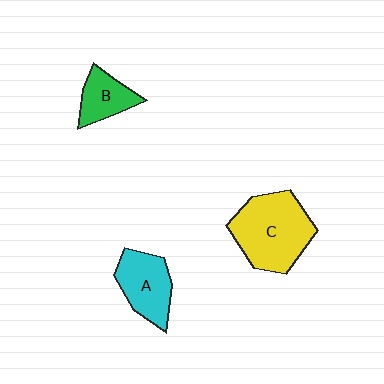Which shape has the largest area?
Shape C (yellow).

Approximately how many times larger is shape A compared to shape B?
Approximately 1.4 times.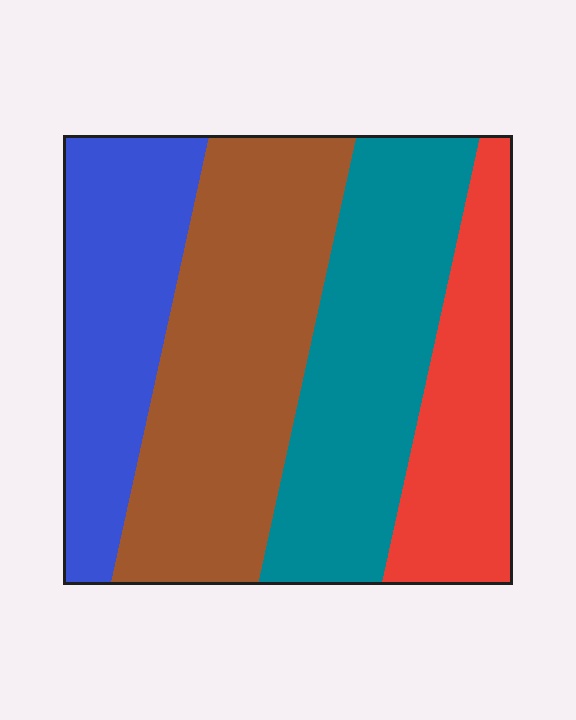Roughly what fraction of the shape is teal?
Teal covers roughly 25% of the shape.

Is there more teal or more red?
Teal.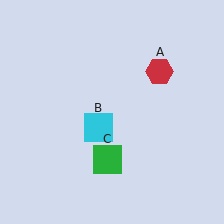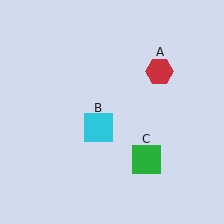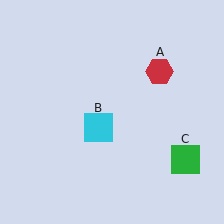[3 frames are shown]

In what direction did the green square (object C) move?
The green square (object C) moved right.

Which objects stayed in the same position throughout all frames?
Red hexagon (object A) and cyan square (object B) remained stationary.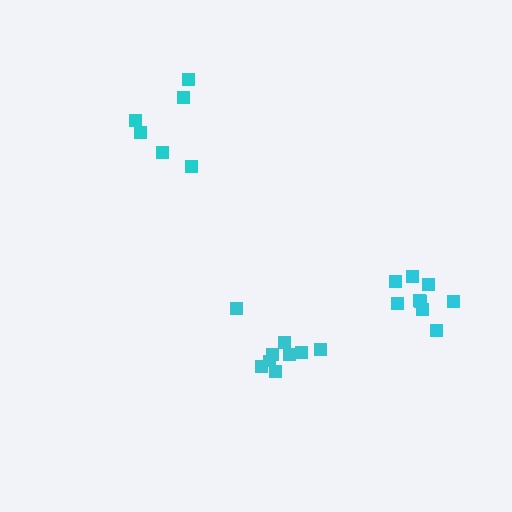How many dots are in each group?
Group 1: 6 dots, Group 2: 9 dots, Group 3: 9 dots (24 total).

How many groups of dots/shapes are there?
There are 3 groups.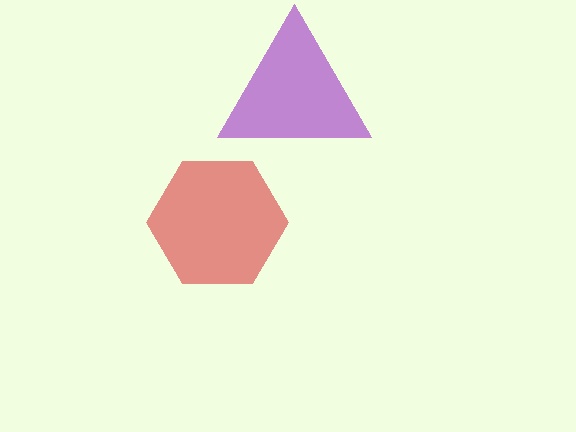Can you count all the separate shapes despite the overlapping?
Yes, there are 2 separate shapes.